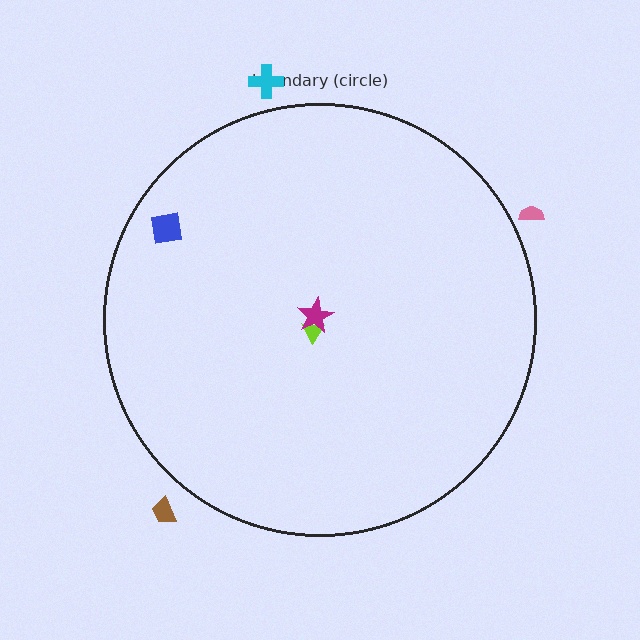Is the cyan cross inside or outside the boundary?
Outside.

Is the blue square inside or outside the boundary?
Inside.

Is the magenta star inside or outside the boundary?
Inside.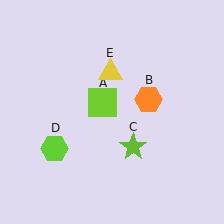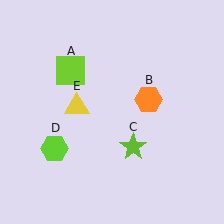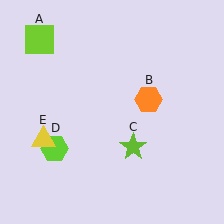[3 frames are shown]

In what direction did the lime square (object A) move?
The lime square (object A) moved up and to the left.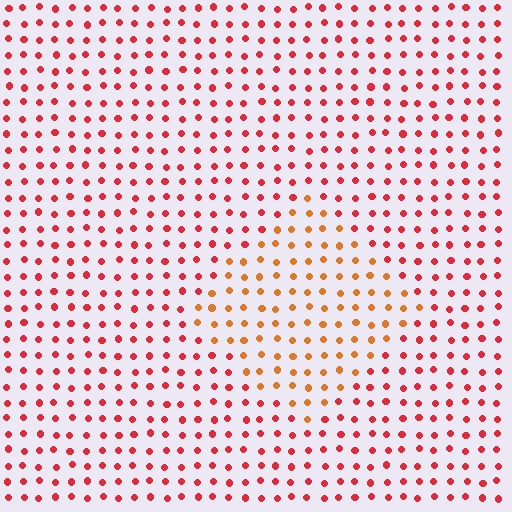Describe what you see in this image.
The image is filled with small red elements in a uniform arrangement. A diamond-shaped region is visible where the elements are tinted to a slightly different hue, forming a subtle color boundary.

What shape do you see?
I see a diamond.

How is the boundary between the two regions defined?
The boundary is defined purely by a slight shift in hue (about 32 degrees). Spacing, size, and orientation are identical on both sides.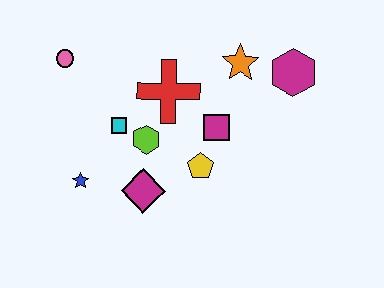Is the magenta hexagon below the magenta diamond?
No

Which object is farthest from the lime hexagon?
The magenta hexagon is farthest from the lime hexagon.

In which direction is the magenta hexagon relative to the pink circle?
The magenta hexagon is to the right of the pink circle.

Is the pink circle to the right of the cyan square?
No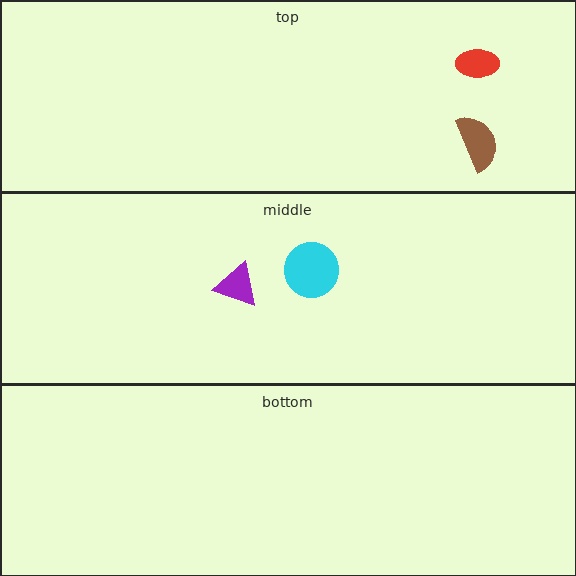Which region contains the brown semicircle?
The top region.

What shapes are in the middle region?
The cyan circle, the purple triangle.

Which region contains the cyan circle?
The middle region.